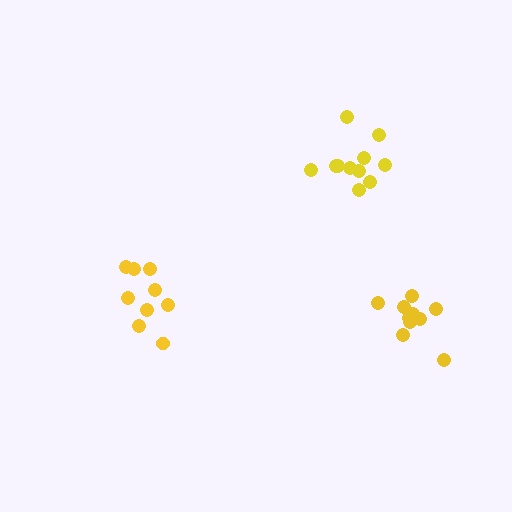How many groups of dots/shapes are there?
There are 3 groups.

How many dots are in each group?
Group 1: 10 dots, Group 2: 9 dots, Group 3: 11 dots (30 total).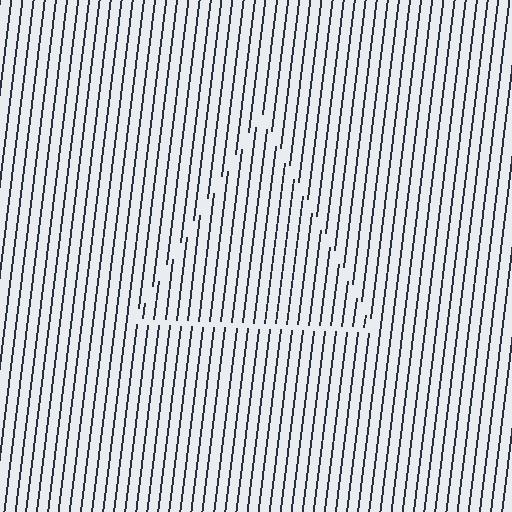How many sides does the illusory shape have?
3 sides — the line-ends trace a triangle.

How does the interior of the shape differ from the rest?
The interior of the shape contains the same grating, shifted by half a period — the contour is defined by the phase discontinuity where line-ends from the inner and outer gratings abut.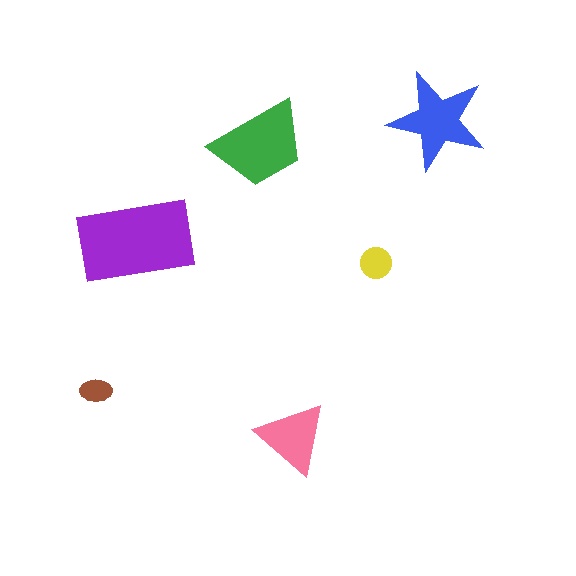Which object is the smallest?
The brown ellipse.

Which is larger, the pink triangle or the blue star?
The blue star.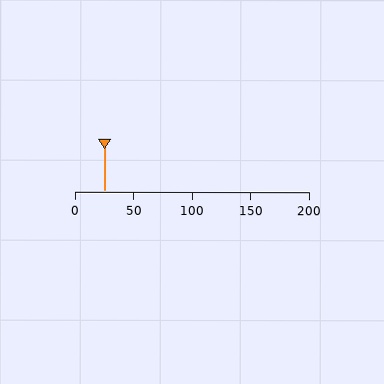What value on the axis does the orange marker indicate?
The marker indicates approximately 25.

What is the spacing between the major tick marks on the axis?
The major ticks are spaced 50 apart.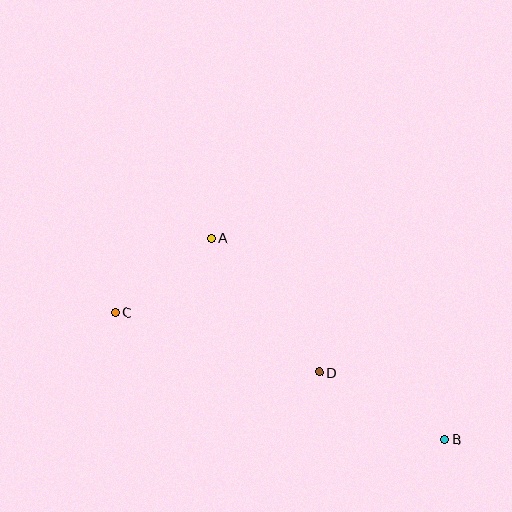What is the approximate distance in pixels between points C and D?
The distance between C and D is approximately 213 pixels.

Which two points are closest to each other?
Points A and C are closest to each other.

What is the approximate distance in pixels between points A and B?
The distance between A and B is approximately 308 pixels.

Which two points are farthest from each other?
Points B and C are farthest from each other.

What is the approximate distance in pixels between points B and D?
The distance between B and D is approximately 142 pixels.